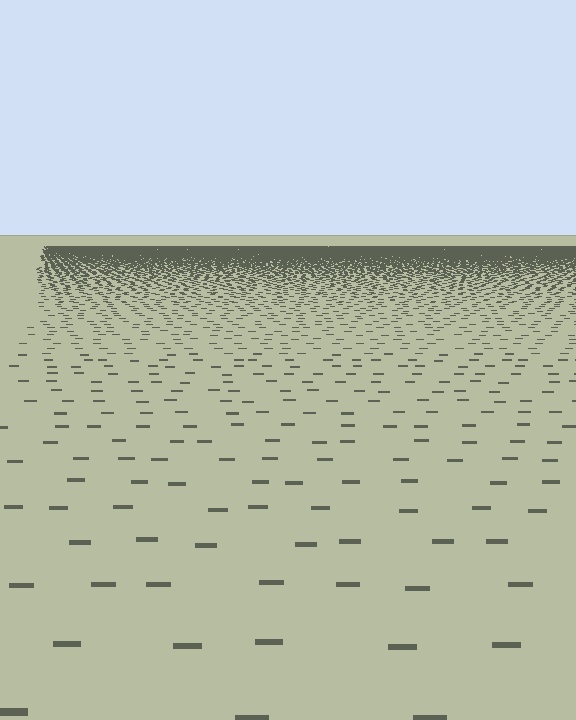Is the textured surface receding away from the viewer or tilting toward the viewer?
The surface is receding away from the viewer. Texture elements get smaller and denser toward the top.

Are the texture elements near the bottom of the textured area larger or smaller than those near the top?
Larger. Near the bottom, elements are closer to the viewer and appear at a bigger on-screen size.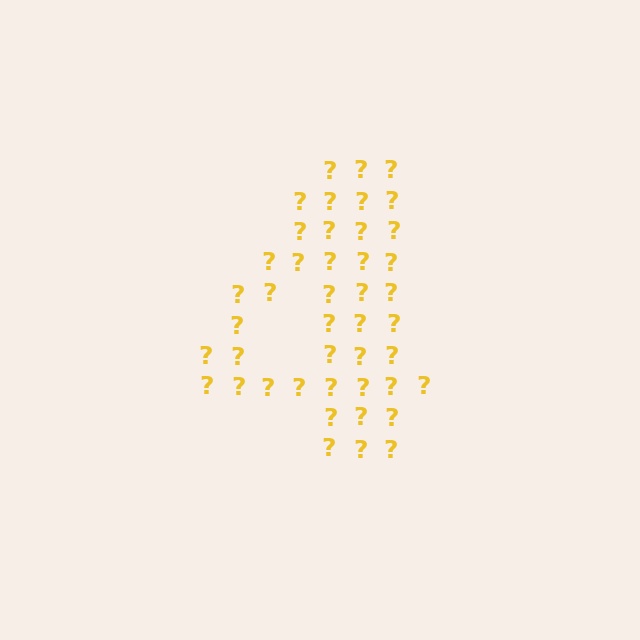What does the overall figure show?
The overall figure shows the digit 4.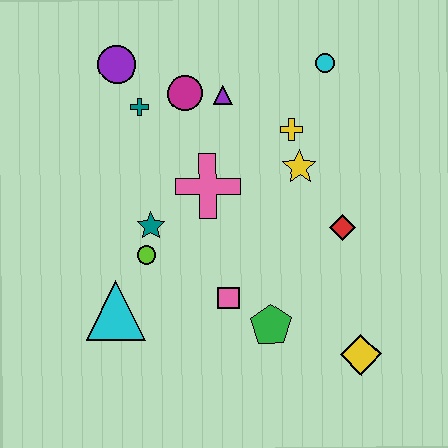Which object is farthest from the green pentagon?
The purple circle is farthest from the green pentagon.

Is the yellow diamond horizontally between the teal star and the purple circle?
No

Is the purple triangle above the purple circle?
No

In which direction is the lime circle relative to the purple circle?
The lime circle is below the purple circle.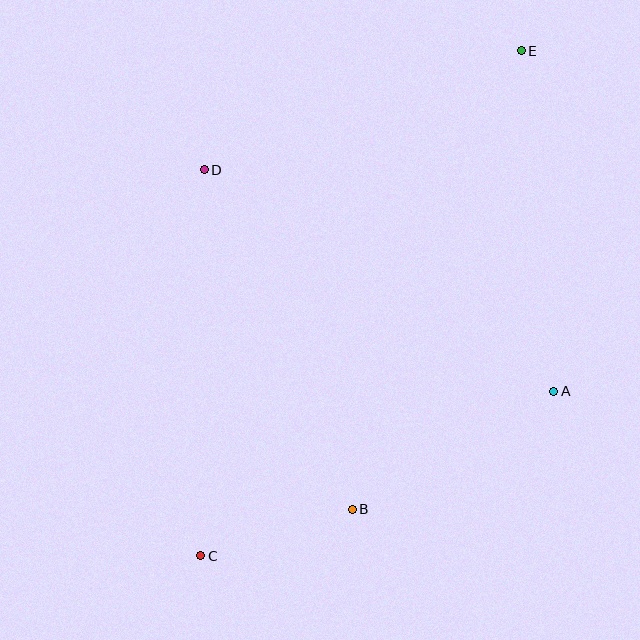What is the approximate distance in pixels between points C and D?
The distance between C and D is approximately 386 pixels.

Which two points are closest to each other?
Points B and C are closest to each other.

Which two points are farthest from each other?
Points C and E are farthest from each other.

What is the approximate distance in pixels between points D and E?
The distance between D and E is approximately 339 pixels.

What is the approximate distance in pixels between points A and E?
The distance between A and E is approximately 342 pixels.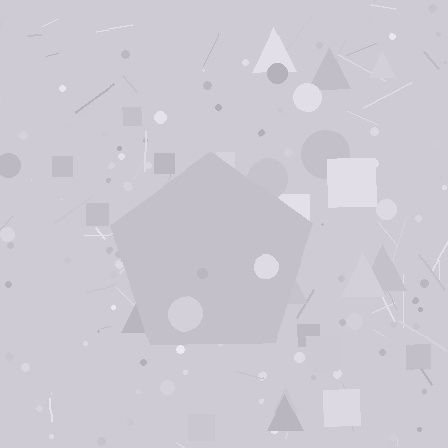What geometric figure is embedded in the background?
A pentagon is embedded in the background.